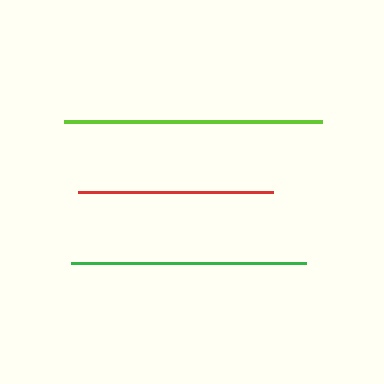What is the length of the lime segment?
The lime segment is approximately 257 pixels long.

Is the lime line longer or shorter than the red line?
The lime line is longer than the red line.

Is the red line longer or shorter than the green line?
The green line is longer than the red line.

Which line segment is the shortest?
The red line is the shortest at approximately 195 pixels.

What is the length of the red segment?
The red segment is approximately 195 pixels long.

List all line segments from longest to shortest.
From longest to shortest: lime, green, red.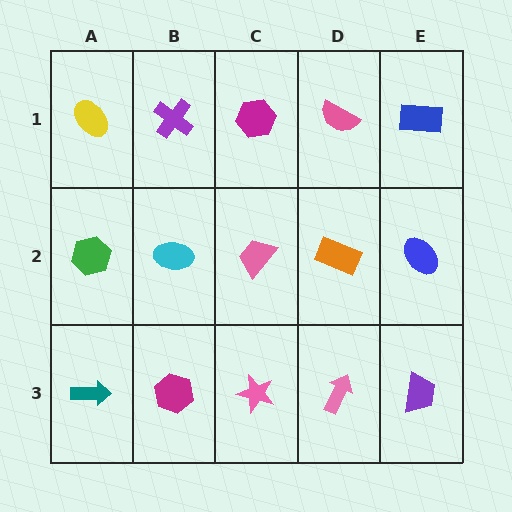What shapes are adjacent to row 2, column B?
A purple cross (row 1, column B), a magenta hexagon (row 3, column B), a green hexagon (row 2, column A), a pink trapezoid (row 2, column C).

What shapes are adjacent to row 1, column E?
A blue ellipse (row 2, column E), a pink semicircle (row 1, column D).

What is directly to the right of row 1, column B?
A magenta hexagon.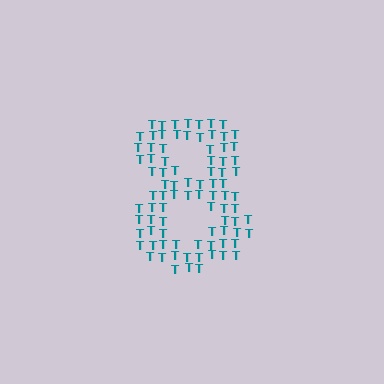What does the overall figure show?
The overall figure shows the digit 8.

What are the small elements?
The small elements are letter T's.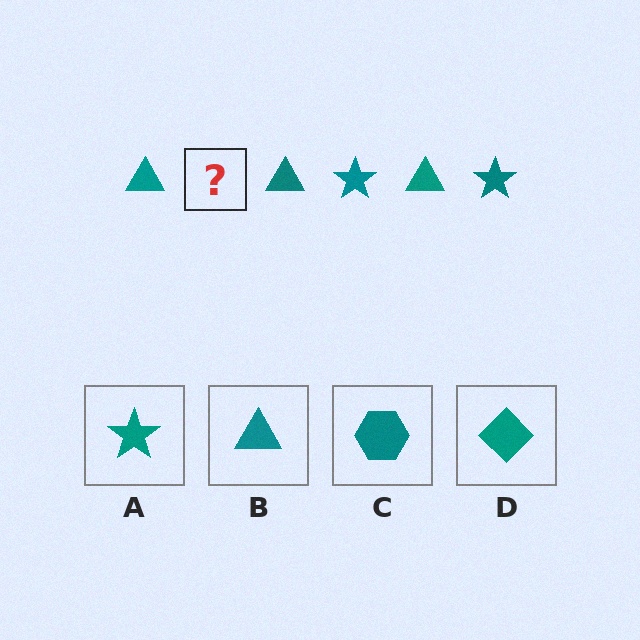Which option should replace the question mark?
Option A.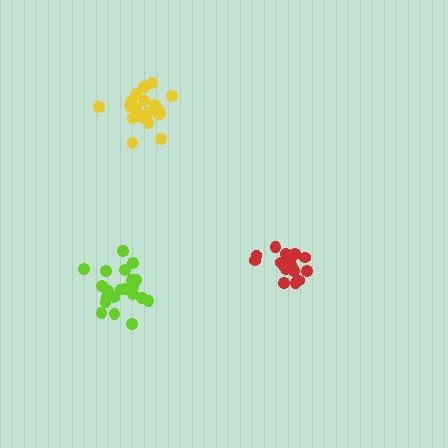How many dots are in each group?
Group 1: 21 dots, Group 2: 16 dots, Group 3: 20 dots (57 total).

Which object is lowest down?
The lime cluster is bottommost.